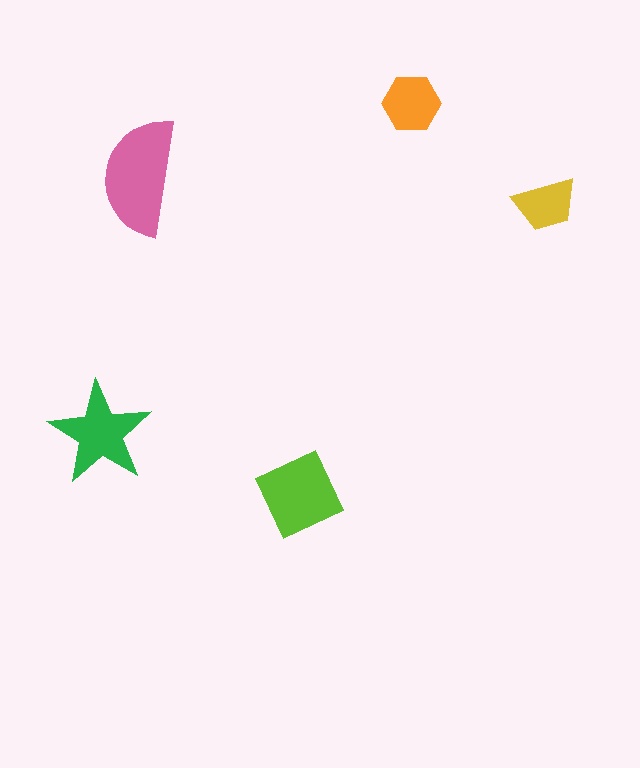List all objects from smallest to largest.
The yellow trapezoid, the orange hexagon, the green star, the lime diamond, the pink semicircle.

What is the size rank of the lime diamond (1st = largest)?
2nd.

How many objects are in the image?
There are 5 objects in the image.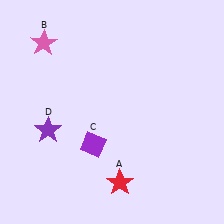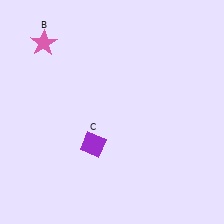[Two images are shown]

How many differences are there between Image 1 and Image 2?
There are 2 differences between the two images.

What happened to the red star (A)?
The red star (A) was removed in Image 2. It was in the bottom-right area of Image 1.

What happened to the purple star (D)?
The purple star (D) was removed in Image 2. It was in the bottom-left area of Image 1.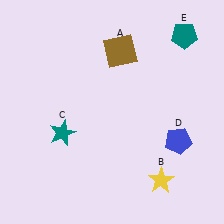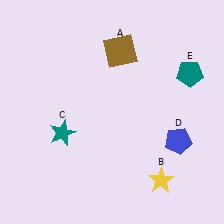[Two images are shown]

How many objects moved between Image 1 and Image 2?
1 object moved between the two images.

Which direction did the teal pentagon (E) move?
The teal pentagon (E) moved down.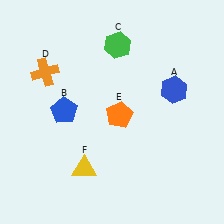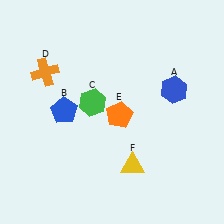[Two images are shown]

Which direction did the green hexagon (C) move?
The green hexagon (C) moved down.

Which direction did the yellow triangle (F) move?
The yellow triangle (F) moved right.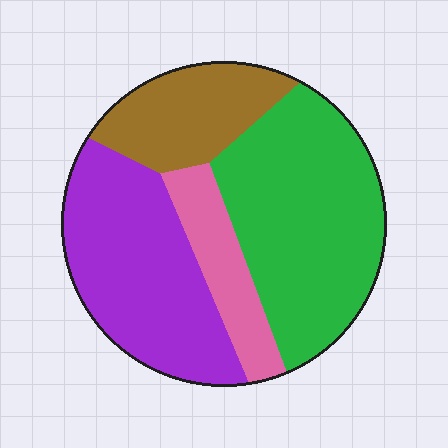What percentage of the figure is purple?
Purple covers 32% of the figure.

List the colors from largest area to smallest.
From largest to smallest: green, purple, brown, pink.